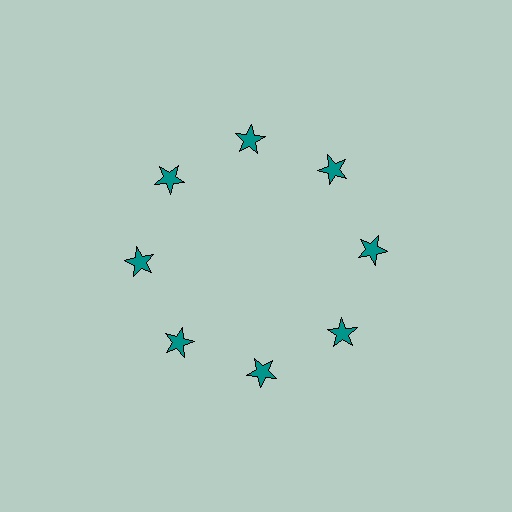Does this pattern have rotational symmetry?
Yes, this pattern has 8-fold rotational symmetry. It looks the same after rotating 45 degrees around the center.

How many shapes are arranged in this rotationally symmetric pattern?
There are 8 shapes, arranged in 8 groups of 1.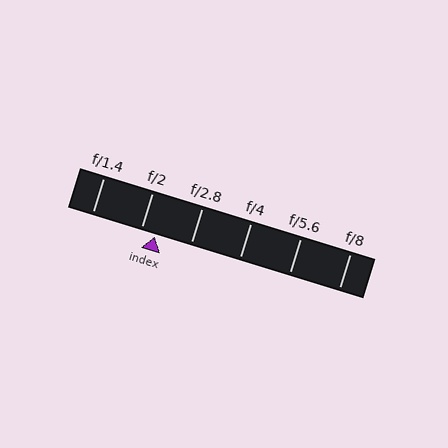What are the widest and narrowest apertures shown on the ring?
The widest aperture shown is f/1.4 and the narrowest is f/8.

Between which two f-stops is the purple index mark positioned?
The index mark is between f/2 and f/2.8.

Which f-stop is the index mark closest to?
The index mark is closest to f/2.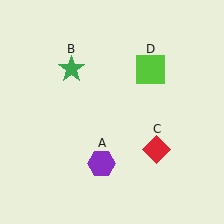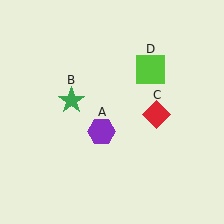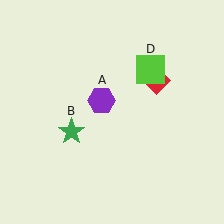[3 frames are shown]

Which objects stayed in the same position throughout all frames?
Lime square (object D) remained stationary.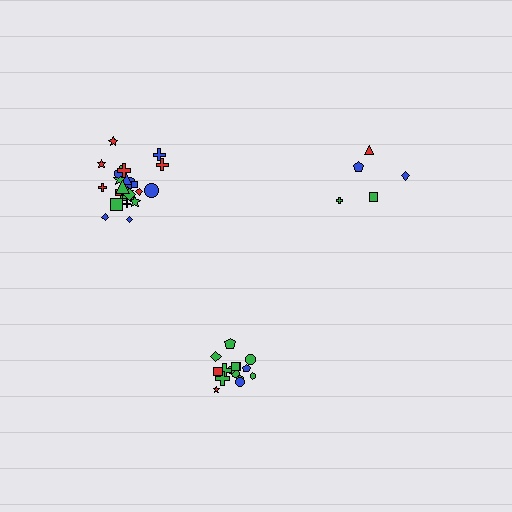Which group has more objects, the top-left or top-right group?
The top-left group.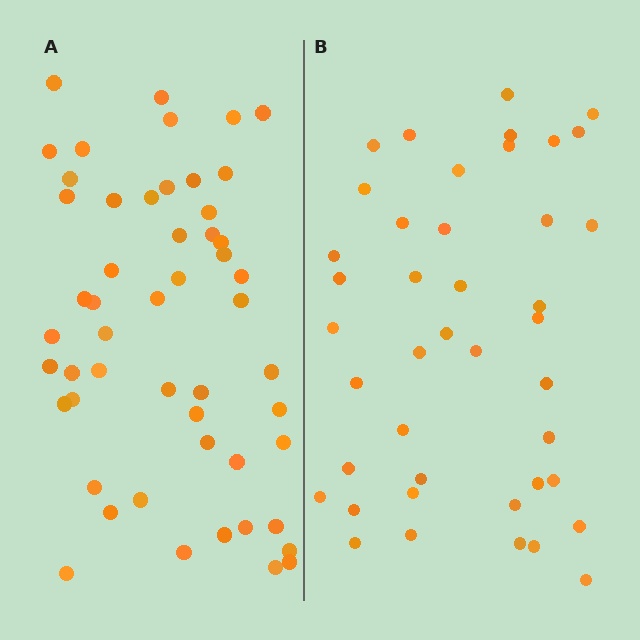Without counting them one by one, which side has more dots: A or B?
Region A (the left region) has more dots.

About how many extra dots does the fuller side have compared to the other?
Region A has roughly 10 or so more dots than region B.